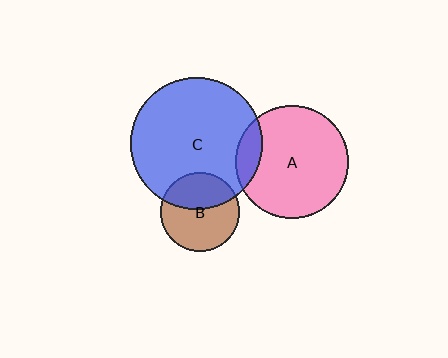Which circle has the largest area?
Circle C (blue).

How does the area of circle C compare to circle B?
Approximately 2.8 times.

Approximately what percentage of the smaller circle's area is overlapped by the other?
Approximately 15%.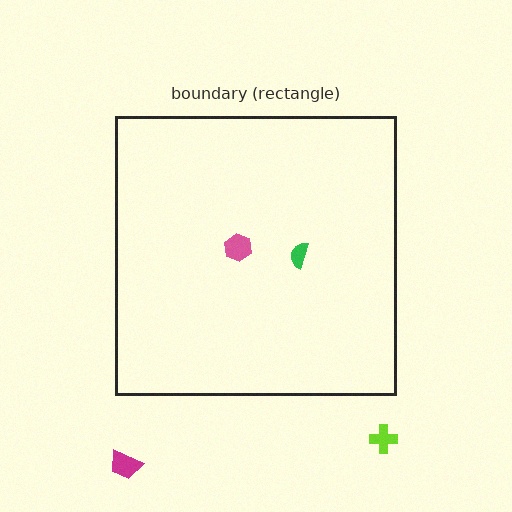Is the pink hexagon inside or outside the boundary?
Inside.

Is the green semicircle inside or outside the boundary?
Inside.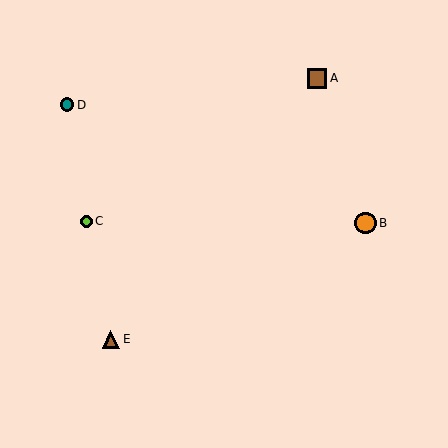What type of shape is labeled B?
Shape B is an orange circle.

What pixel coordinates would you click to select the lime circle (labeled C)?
Click at (86, 221) to select the lime circle C.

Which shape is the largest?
The orange circle (labeled B) is the largest.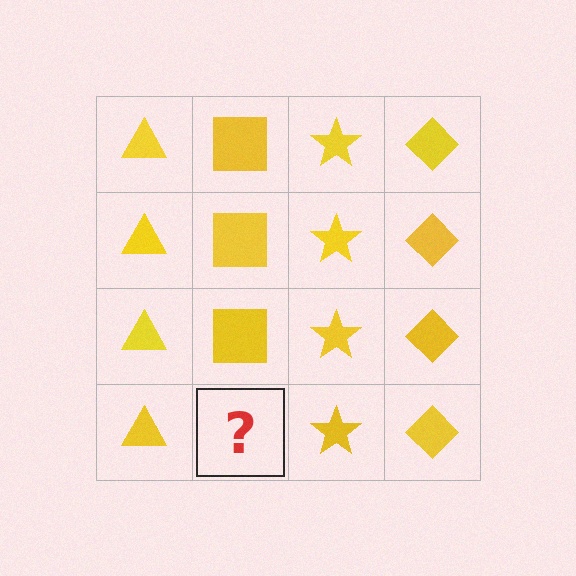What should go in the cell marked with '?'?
The missing cell should contain a yellow square.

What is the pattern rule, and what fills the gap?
The rule is that each column has a consistent shape. The gap should be filled with a yellow square.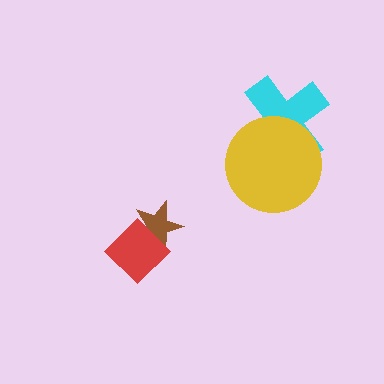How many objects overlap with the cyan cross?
1 object overlaps with the cyan cross.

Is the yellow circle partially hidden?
No, no other shape covers it.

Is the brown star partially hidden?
Yes, it is partially covered by another shape.